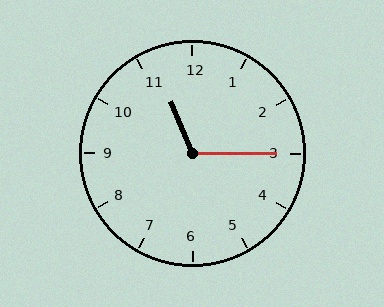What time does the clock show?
11:15.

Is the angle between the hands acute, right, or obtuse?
It is obtuse.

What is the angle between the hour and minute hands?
Approximately 112 degrees.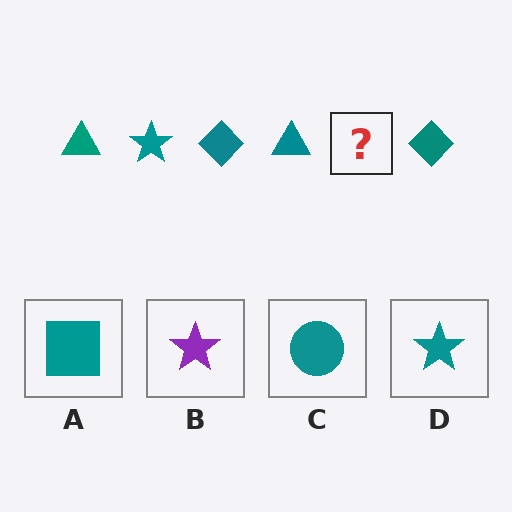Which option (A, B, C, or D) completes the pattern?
D.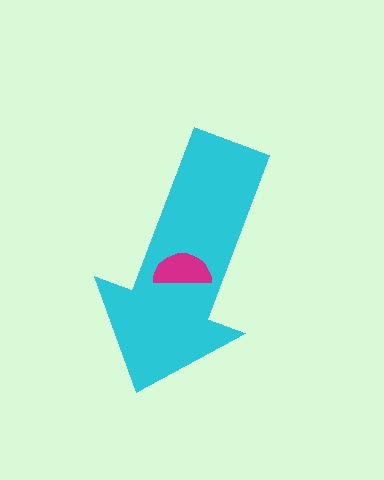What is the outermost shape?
The cyan arrow.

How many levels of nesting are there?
2.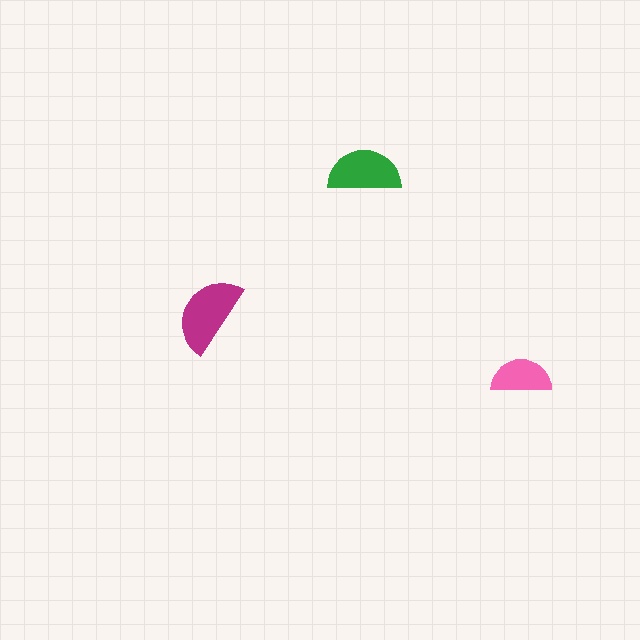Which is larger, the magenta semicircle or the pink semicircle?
The magenta one.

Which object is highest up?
The green semicircle is topmost.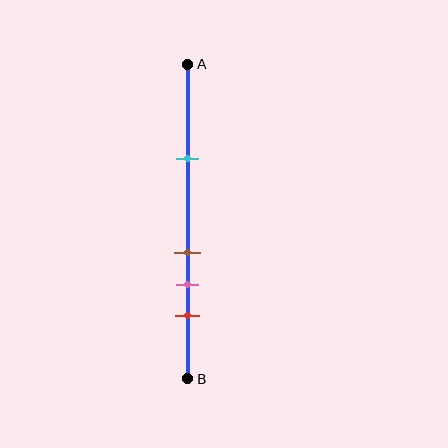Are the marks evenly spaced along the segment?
No, the marks are not evenly spaced.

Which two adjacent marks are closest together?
The brown and pink marks are the closest adjacent pair.